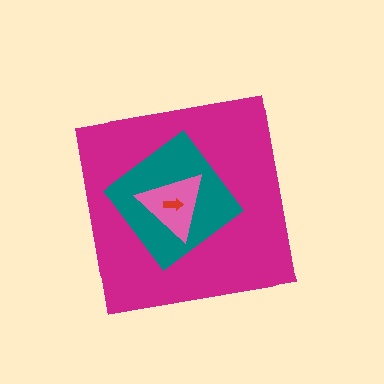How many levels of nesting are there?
4.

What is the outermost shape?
The magenta square.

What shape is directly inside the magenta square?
The teal diamond.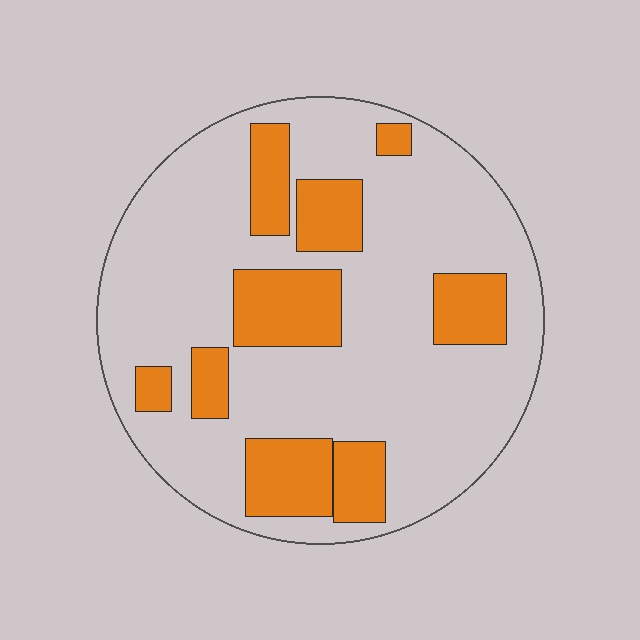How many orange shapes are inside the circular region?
9.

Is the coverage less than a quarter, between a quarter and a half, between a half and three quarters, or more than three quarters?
Between a quarter and a half.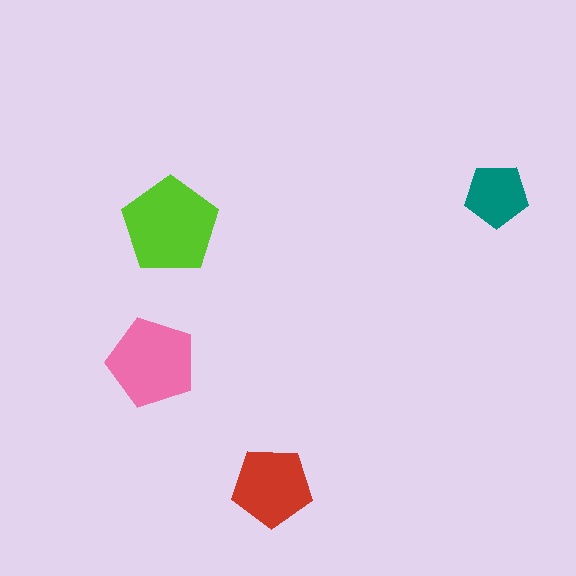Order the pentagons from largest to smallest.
the lime one, the pink one, the red one, the teal one.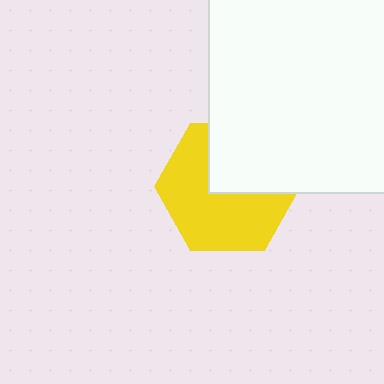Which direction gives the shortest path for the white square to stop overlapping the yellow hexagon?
Moving up gives the shortest separation.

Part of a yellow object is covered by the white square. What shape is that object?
It is a hexagon.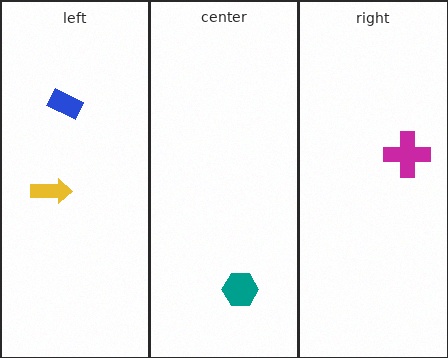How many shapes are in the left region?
2.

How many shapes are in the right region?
1.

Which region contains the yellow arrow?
The left region.